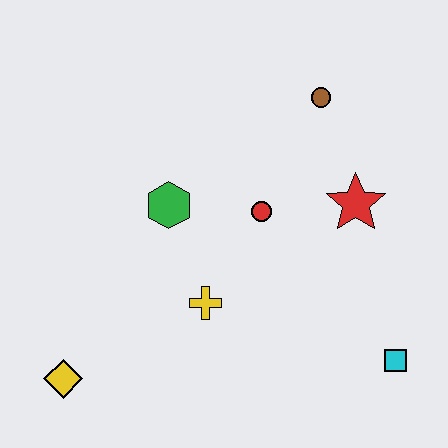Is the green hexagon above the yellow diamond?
Yes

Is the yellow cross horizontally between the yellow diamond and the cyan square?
Yes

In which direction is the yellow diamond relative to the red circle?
The yellow diamond is to the left of the red circle.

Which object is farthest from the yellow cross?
The brown circle is farthest from the yellow cross.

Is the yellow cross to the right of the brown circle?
No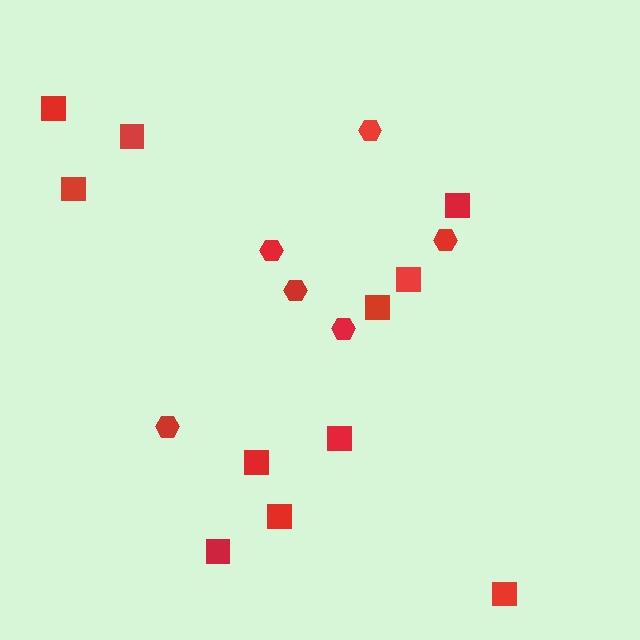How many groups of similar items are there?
There are 2 groups: one group of hexagons (6) and one group of squares (11).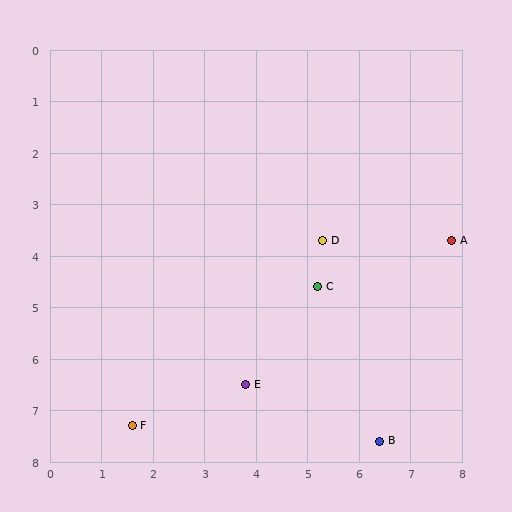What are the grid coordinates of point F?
Point F is at approximately (1.6, 7.3).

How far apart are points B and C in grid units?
Points B and C are about 3.2 grid units apart.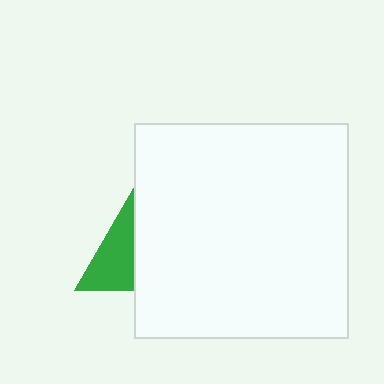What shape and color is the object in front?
The object in front is a white square.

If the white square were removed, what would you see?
You would see the complete green triangle.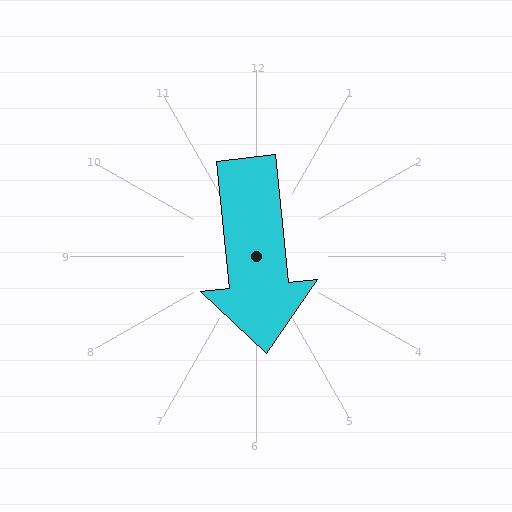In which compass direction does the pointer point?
South.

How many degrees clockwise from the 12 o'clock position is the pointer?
Approximately 174 degrees.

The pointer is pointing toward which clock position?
Roughly 6 o'clock.